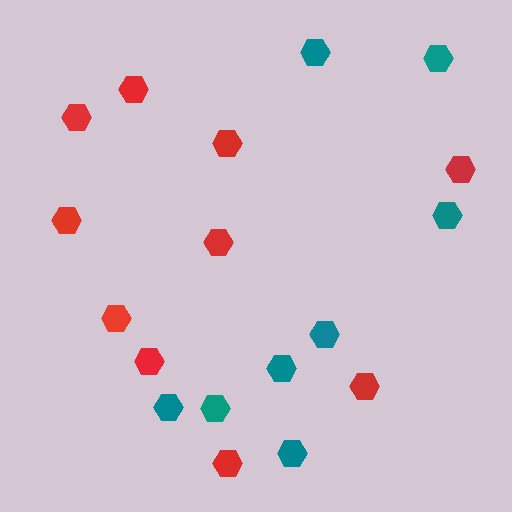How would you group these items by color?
There are 2 groups: one group of red hexagons (10) and one group of teal hexagons (8).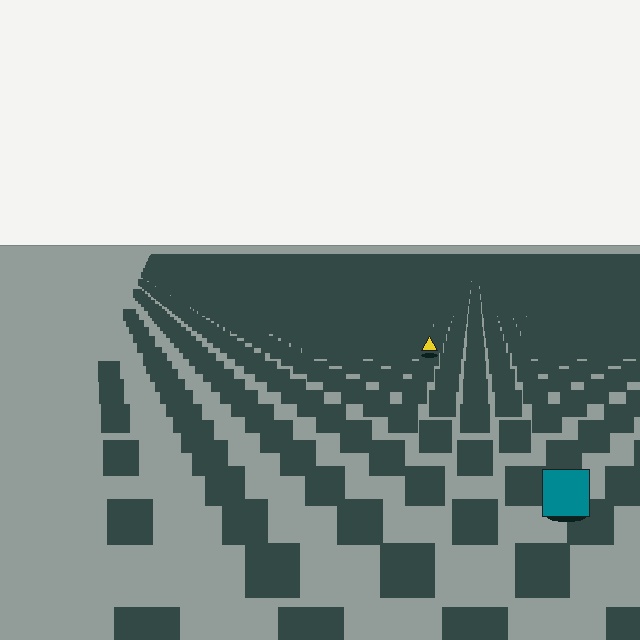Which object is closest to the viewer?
The teal square is closest. The texture marks near it are larger and more spread out.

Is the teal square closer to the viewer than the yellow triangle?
Yes. The teal square is closer — you can tell from the texture gradient: the ground texture is coarser near it.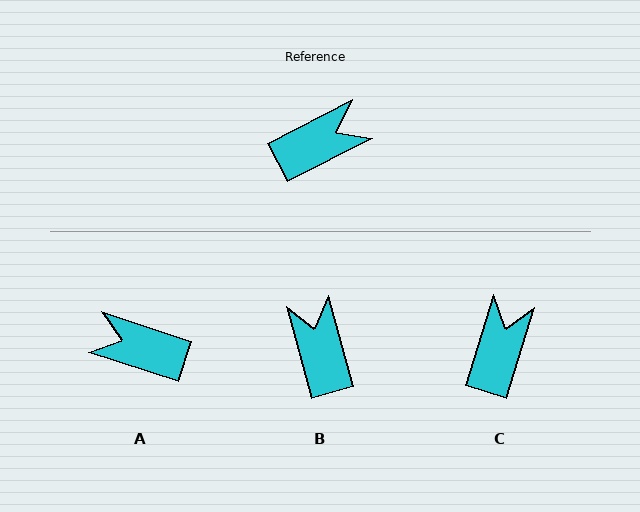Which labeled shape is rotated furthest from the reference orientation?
A, about 135 degrees away.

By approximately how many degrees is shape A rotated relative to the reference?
Approximately 135 degrees counter-clockwise.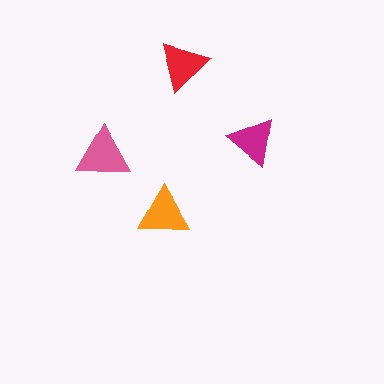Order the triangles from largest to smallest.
the pink one, the orange one, the red one, the magenta one.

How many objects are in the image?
There are 4 objects in the image.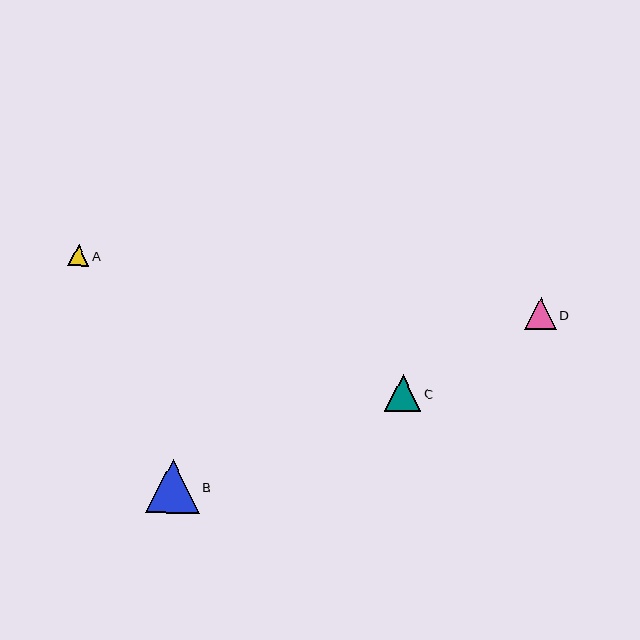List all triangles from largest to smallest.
From largest to smallest: B, C, D, A.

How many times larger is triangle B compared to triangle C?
Triangle B is approximately 1.5 times the size of triangle C.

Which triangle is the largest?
Triangle B is the largest with a size of approximately 54 pixels.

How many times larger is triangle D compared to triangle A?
Triangle D is approximately 1.5 times the size of triangle A.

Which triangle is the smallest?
Triangle A is the smallest with a size of approximately 21 pixels.